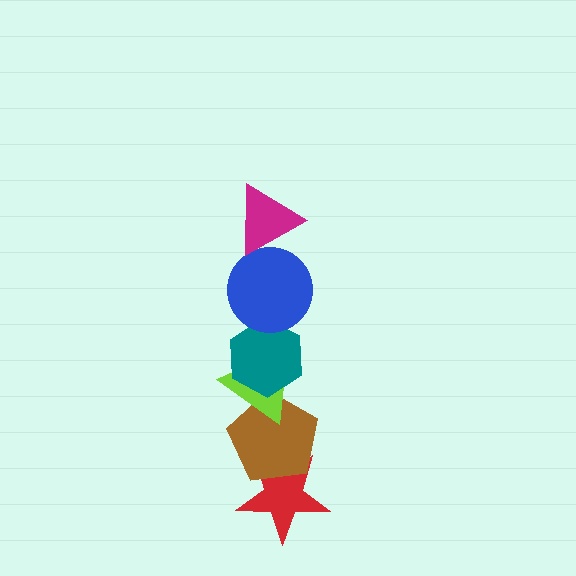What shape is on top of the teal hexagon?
The blue circle is on top of the teal hexagon.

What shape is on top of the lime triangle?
The teal hexagon is on top of the lime triangle.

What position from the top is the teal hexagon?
The teal hexagon is 3rd from the top.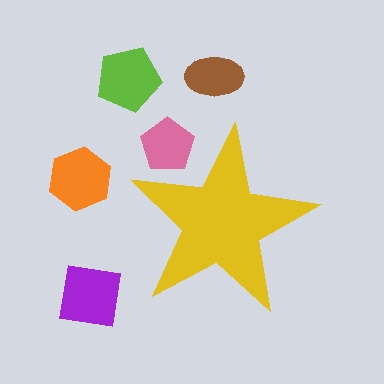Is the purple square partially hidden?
No, the purple square is fully visible.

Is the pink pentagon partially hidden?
Yes, the pink pentagon is partially hidden behind the yellow star.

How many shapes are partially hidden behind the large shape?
1 shape is partially hidden.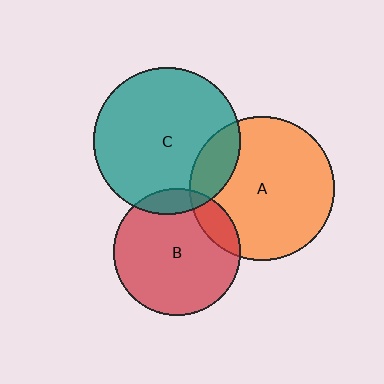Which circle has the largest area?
Circle C (teal).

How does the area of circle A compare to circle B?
Approximately 1.3 times.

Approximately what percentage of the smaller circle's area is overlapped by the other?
Approximately 15%.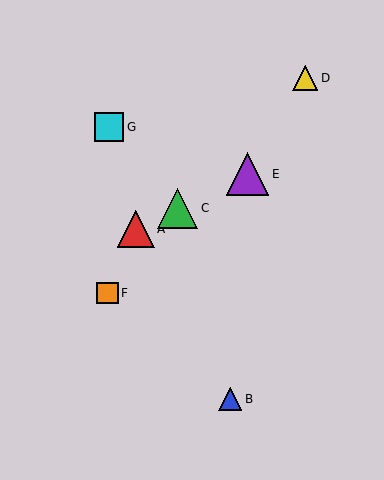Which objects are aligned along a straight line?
Objects A, C, E are aligned along a straight line.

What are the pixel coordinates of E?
Object E is at (248, 174).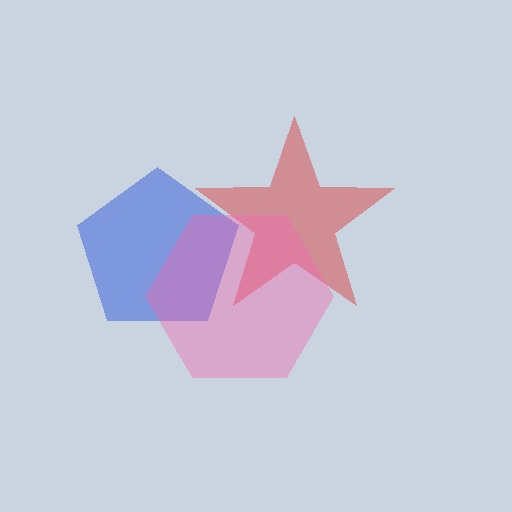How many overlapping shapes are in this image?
There are 3 overlapping shapes in the image.